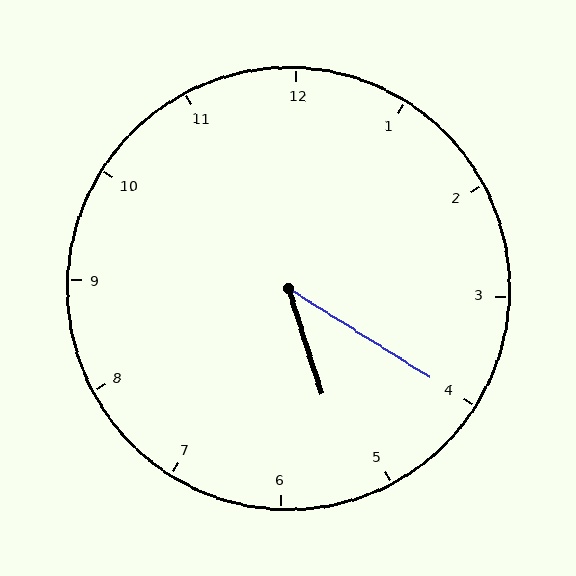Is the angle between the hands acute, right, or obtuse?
It is acute.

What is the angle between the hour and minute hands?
Approximately 40 degrees.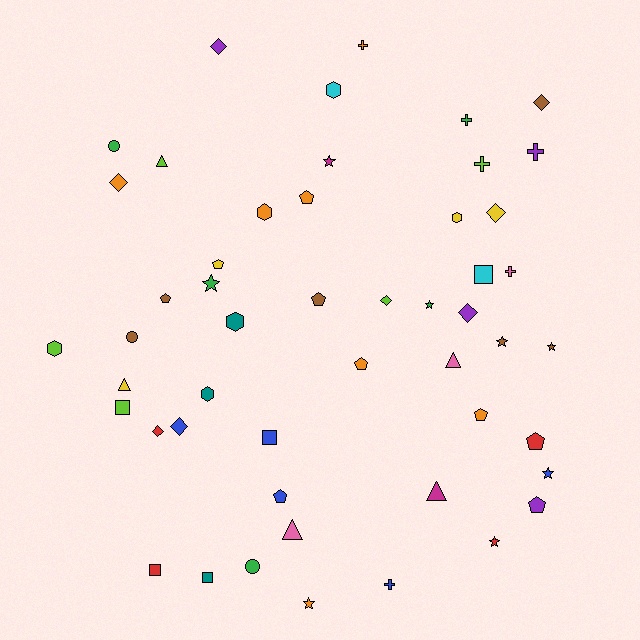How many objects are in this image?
There are 50 objects.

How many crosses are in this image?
There are 6 crosses.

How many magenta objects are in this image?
There are 2 magenta objects.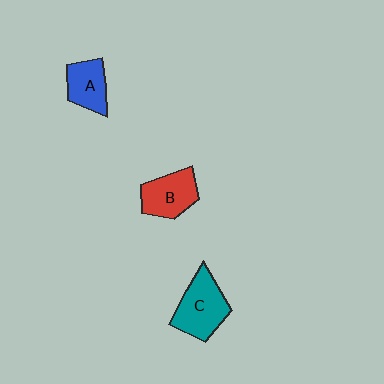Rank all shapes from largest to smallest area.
From largest to smallest: C (teal), B (red), A (blue).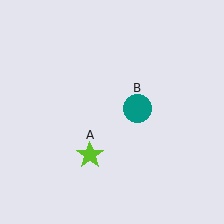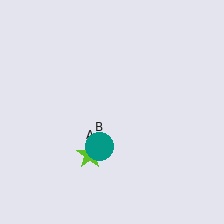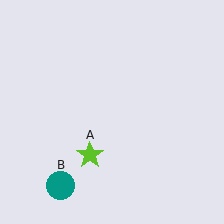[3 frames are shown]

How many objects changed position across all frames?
1 object changed position: teal circle (object B).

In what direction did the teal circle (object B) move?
The teal circle (object B) moved down and to the left.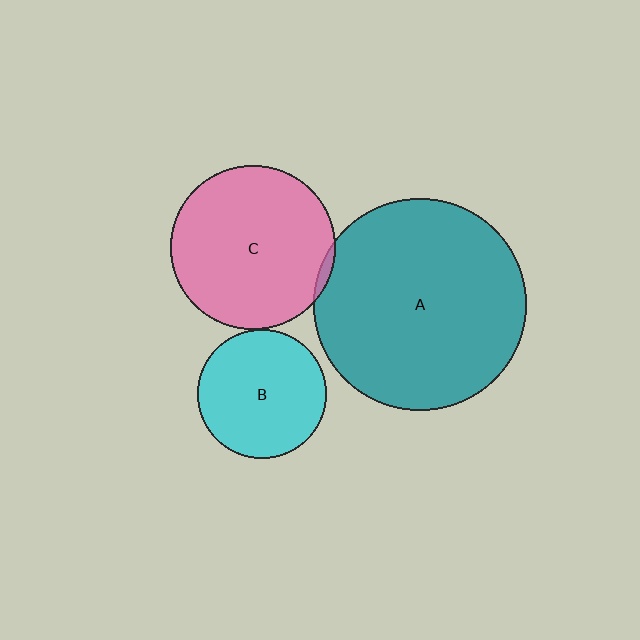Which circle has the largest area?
Circle A (teal).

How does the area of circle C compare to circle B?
Approximately 1.6 times.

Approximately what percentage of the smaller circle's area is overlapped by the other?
Approximately 5%.